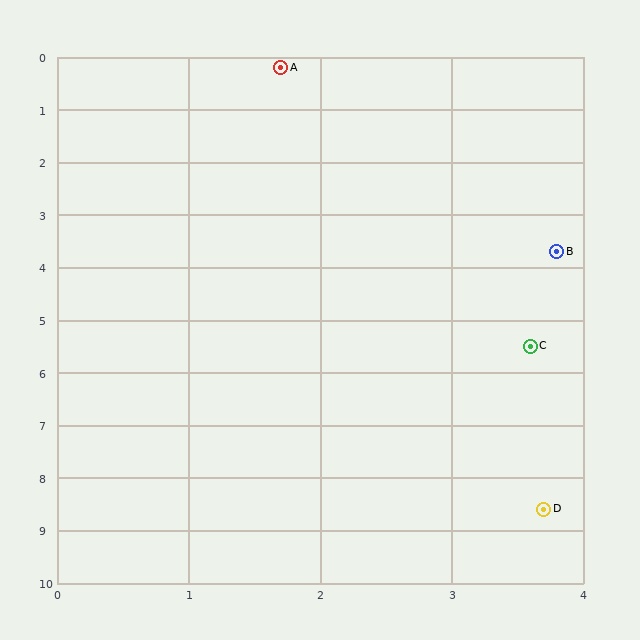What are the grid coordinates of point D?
Point D is at approximately (3.7, 8.6).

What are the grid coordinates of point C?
Point C is at approximately (3.6, 5.5).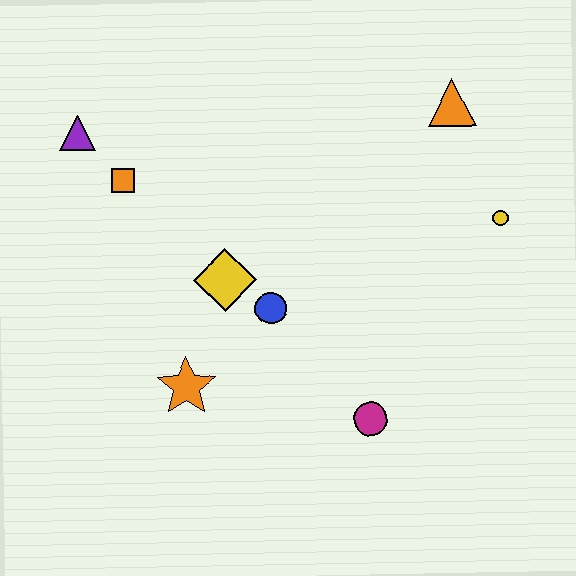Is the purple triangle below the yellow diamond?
No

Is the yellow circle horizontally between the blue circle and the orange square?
No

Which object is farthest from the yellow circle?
The purple triangle is farthest from the yellow circle.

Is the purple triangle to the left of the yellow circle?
Yes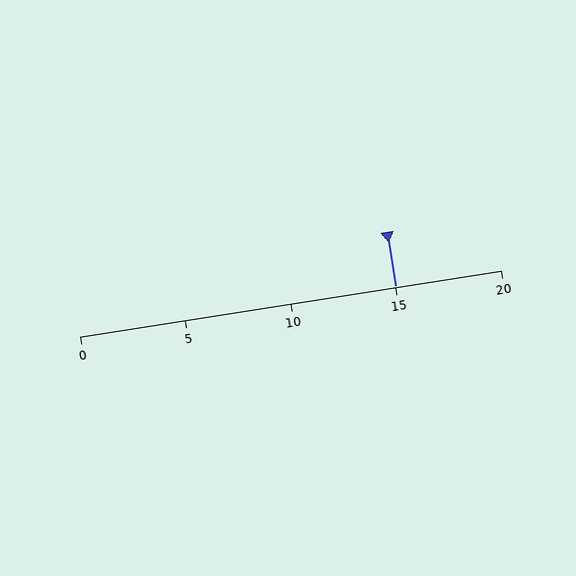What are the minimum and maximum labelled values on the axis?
The axis runs from 0 to 20.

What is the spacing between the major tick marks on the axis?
The major ticks are spaced 5 apart.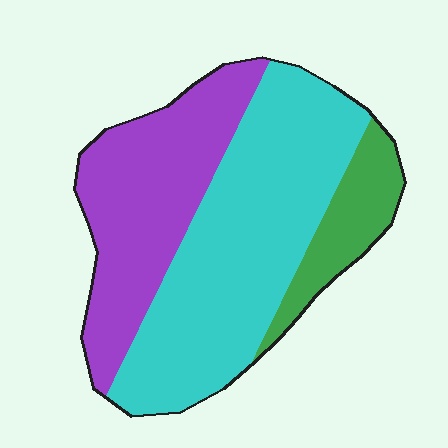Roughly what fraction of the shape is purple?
Purple takes up about one third (1/3) of the shape.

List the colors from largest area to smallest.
From largest to smallest: cyan, purple, green.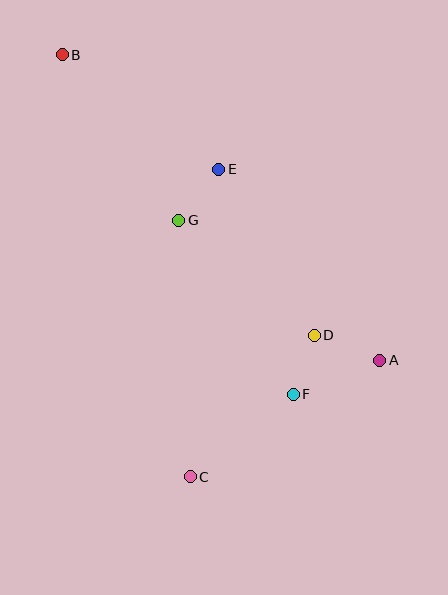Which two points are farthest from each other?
Points B and C are farthest from each other.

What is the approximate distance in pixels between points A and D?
The distance between A and D is approximately 70 pixels.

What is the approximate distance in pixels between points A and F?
The distance between A and F is approximately 93 pixels.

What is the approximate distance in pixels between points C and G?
The distance between C and G is approximately 257 pixels.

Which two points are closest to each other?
Points D and F are closest to each other.